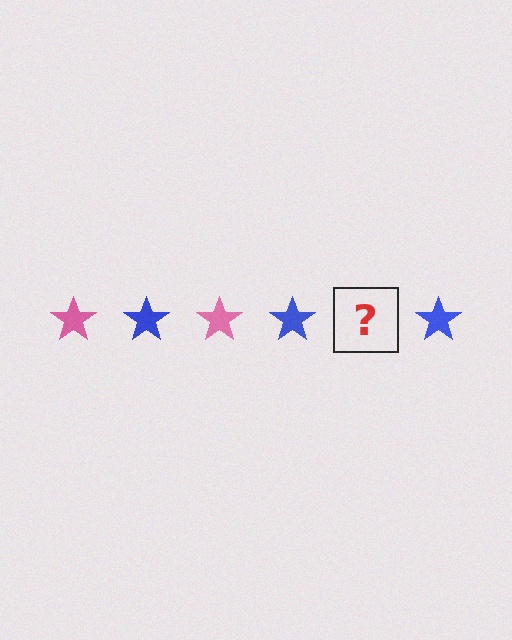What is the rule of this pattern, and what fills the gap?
The rule is that the pattern cycles through pink, blue stars. The gap should be filled with a pink star.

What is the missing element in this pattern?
The missing element is a pink star.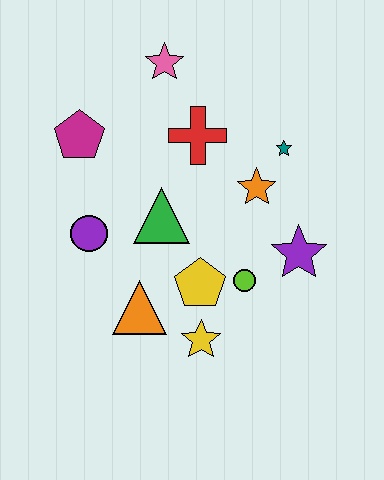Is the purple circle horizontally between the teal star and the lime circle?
No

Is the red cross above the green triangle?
Yes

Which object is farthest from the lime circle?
The pink star is farthest from the lime circle.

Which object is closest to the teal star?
The orange star is closest to the teal star.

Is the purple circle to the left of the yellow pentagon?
Yes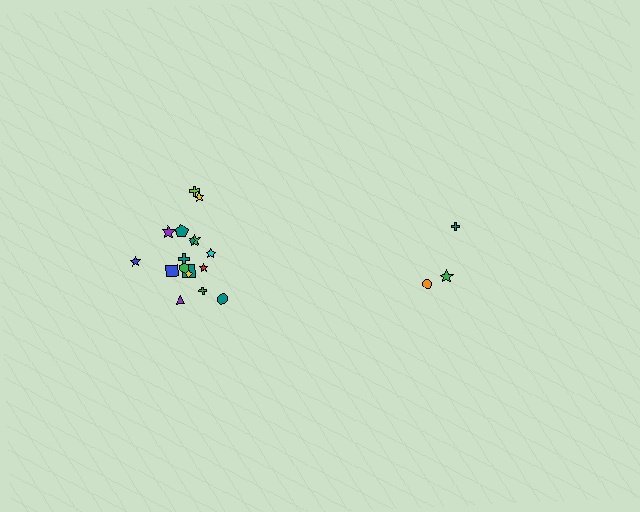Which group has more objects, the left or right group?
The left group.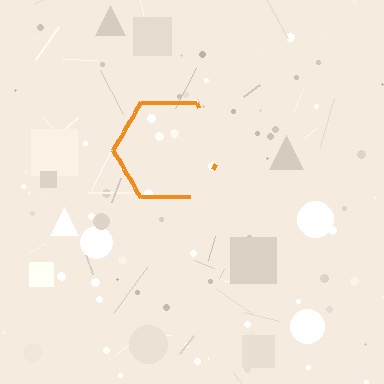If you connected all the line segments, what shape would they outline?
They would outline a hexagon.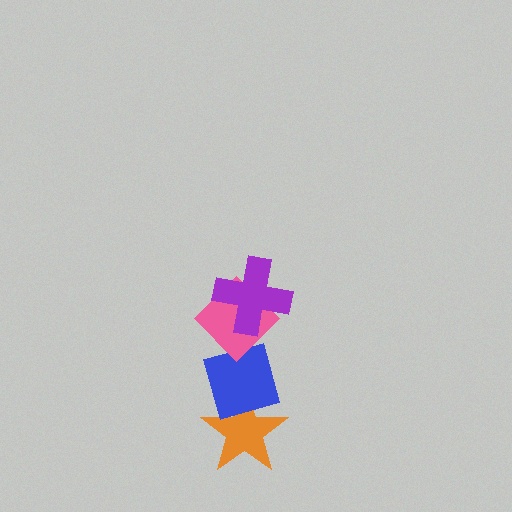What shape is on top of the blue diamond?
The pink diamond is on top of the blue diamond.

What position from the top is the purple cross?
The purple cross is 1st from the top.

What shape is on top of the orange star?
The blue diamond is on top of the orange star.